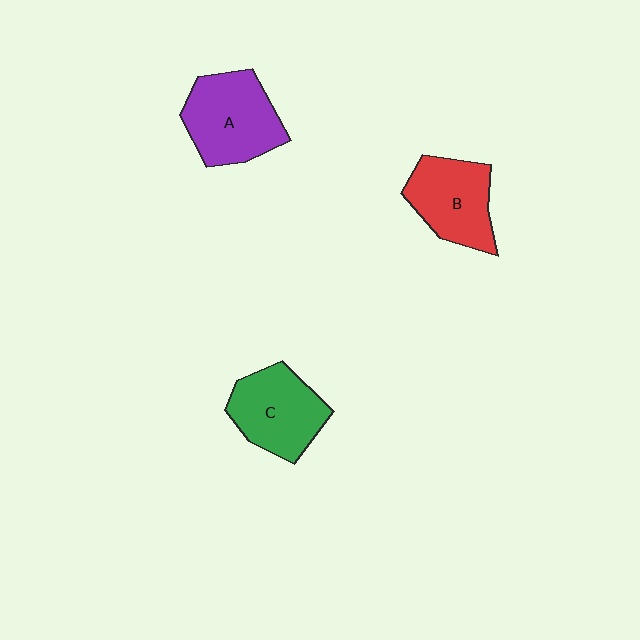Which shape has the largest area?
Shape A (purple).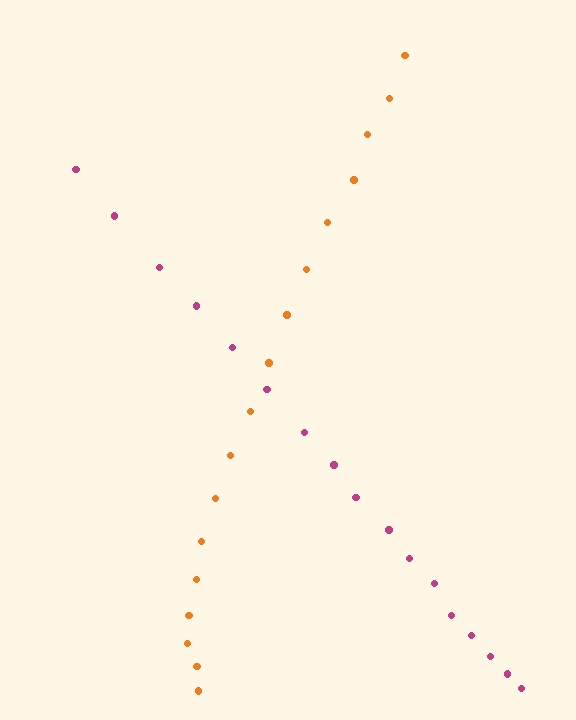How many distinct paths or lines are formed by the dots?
There are 2 distinct paths.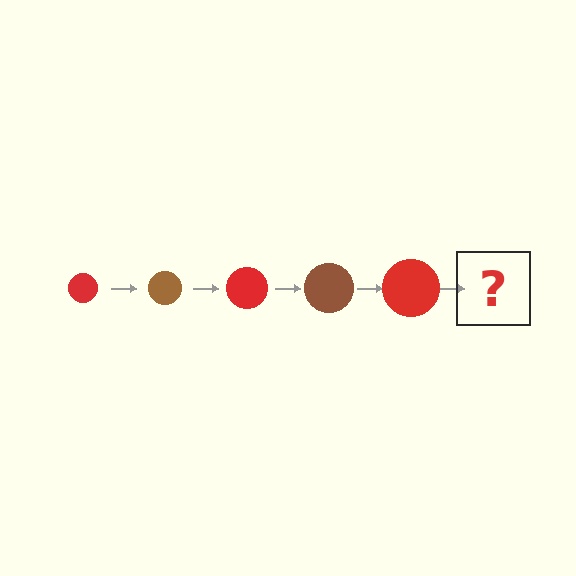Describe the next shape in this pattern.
It should be a brown circle, larger than the previous one.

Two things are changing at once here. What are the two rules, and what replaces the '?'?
The two rules are that the circle grows larger each step and the color cycles through red and brown. The '?' should be a brown circle, larger than the previous one.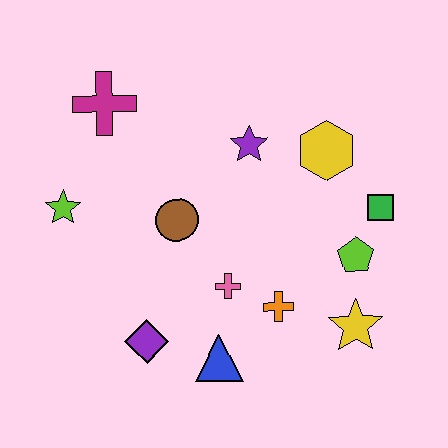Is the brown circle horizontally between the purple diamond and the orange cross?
Yes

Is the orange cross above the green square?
No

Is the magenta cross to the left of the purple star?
Yes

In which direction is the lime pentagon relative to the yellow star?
The lime pentagon is above the yellow star.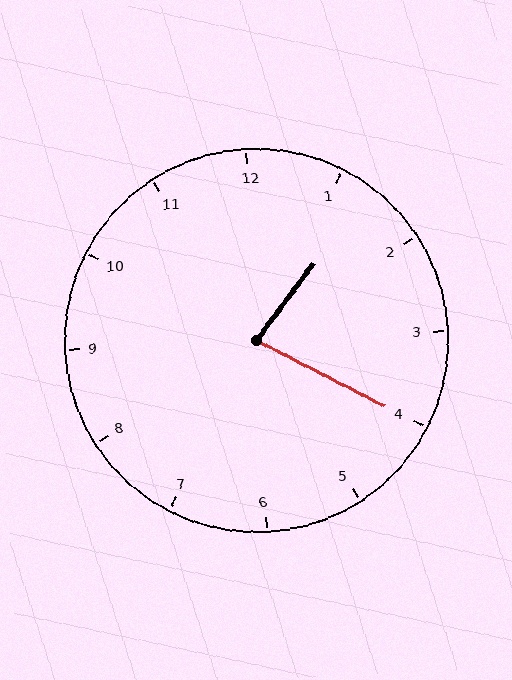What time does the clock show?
1:20.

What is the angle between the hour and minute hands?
Approximately 80 degrees.